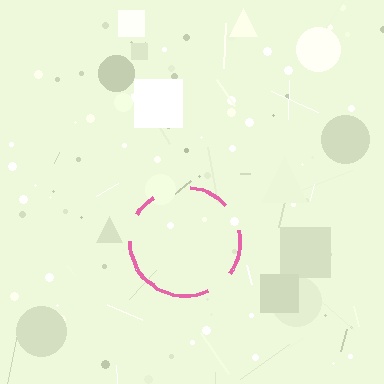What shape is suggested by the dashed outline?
The dashed outline suggests a circle.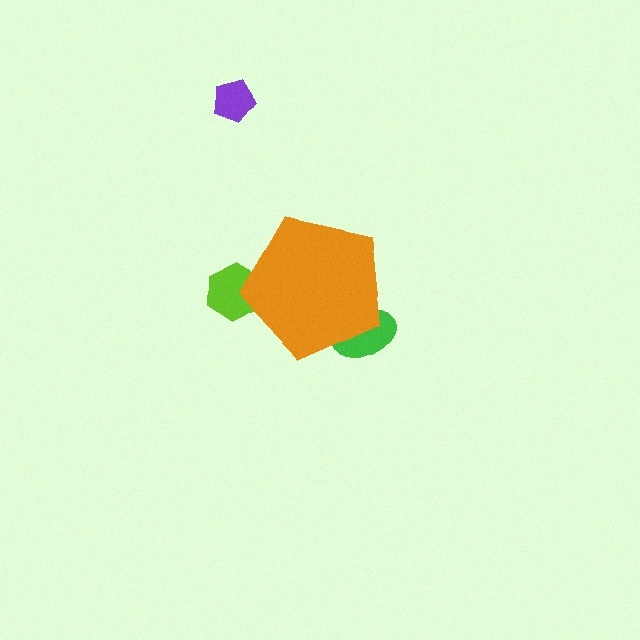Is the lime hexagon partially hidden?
Yes, the lime hexagon is partially hidden behind the orange pentagon.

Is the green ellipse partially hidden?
Yes, the green ellipse is partially hidden behind the orange pentagon.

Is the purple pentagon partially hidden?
No, the purple pentagon is fully visible.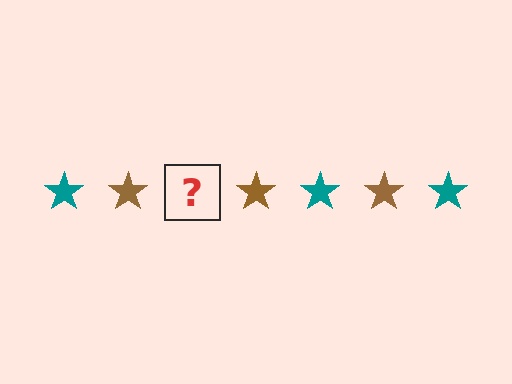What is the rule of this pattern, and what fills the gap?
The rule is that the pattern cycles through teal, brown stars. The gap should be filled with a teal star.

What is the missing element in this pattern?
The missing element is a teal star.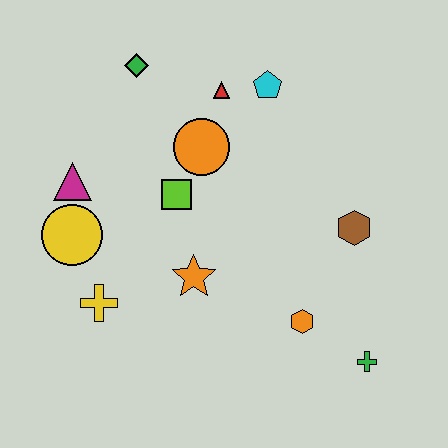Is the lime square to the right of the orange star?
No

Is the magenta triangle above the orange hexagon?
Yes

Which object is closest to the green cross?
The orange hexagon is closest to the green cross.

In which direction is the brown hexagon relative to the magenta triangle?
The brown hexagon is to the right of the magenta triangle.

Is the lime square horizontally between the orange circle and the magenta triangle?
Yes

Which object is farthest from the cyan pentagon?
The green cross is farthest from the cyan pentagon.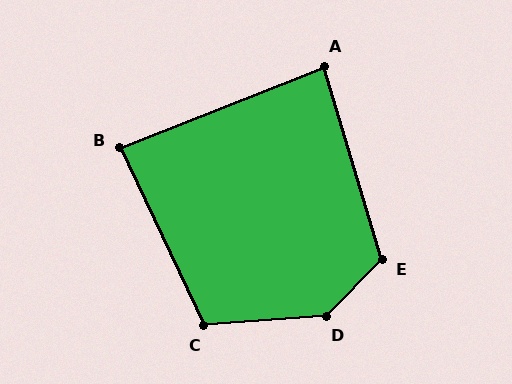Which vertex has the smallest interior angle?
A, at approximately 85 degrees.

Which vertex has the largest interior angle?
D, at approximately 138 degrees.